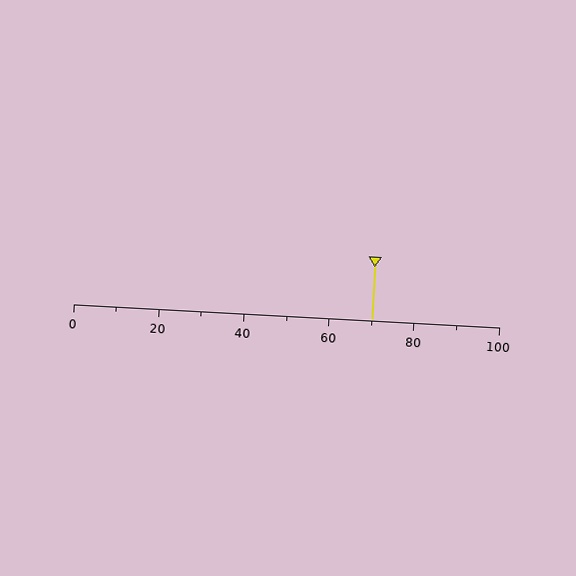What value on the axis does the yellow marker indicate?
The marker indicates approximately 70.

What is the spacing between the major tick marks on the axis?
The major ticks are spaced 20 apart.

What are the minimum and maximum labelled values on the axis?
The axis runs from 0 to 100.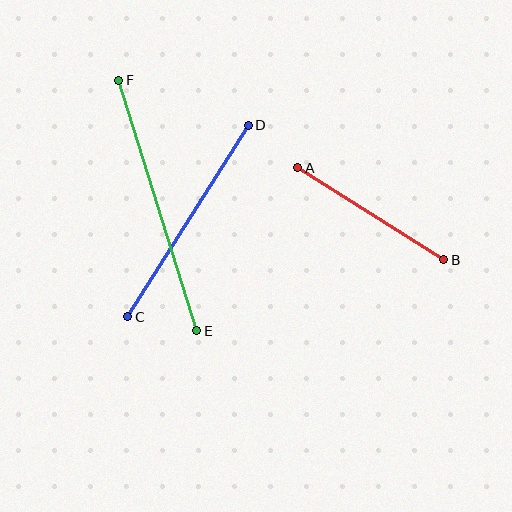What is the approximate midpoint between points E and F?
The midpoint is at approximately (157, 206) pixels.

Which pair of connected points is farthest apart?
Points E and F are farthest apart.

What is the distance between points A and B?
The distance is approximately 172 pixels.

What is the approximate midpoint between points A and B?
The midpoint is at approximately (371, 214) pixels.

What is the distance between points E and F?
The distance is approximately 263 pixels.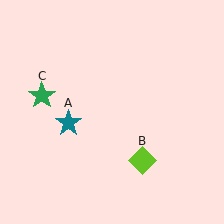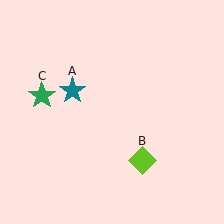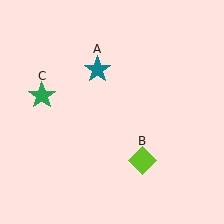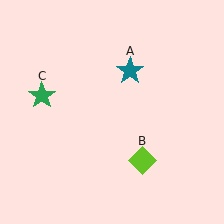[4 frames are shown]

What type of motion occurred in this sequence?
The teal star (object A) rotated clockwise around the center of the scene.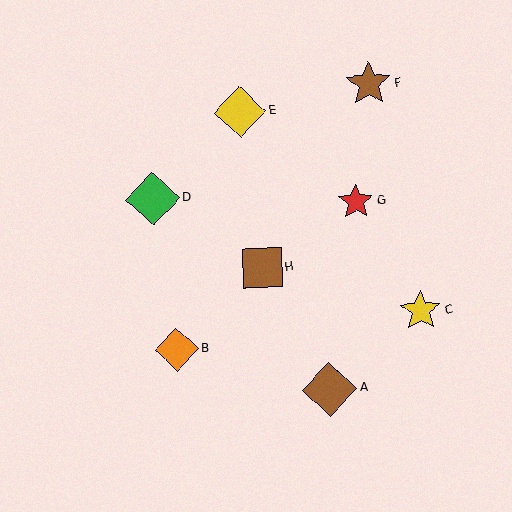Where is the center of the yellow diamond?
The center of the yellow diamond is at (240, 112).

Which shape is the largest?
The brown diamond (labeled A) is the largest.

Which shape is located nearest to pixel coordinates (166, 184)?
The green diamond (labeled D) at (153, 199) is nearest to that location.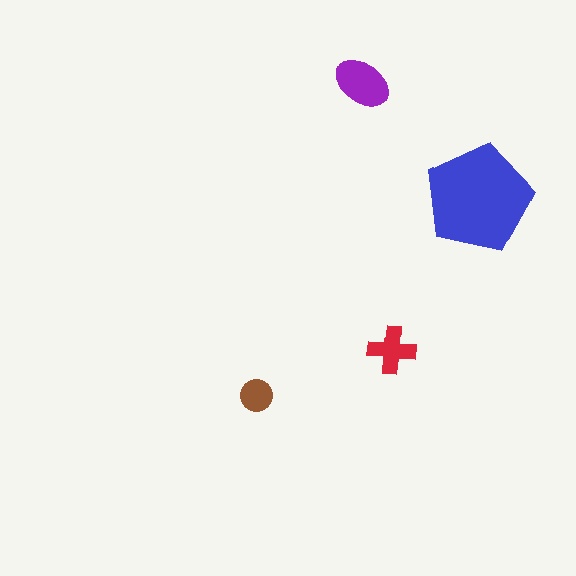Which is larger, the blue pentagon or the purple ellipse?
The blue pentagon.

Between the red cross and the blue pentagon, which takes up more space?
The blue pentagon.